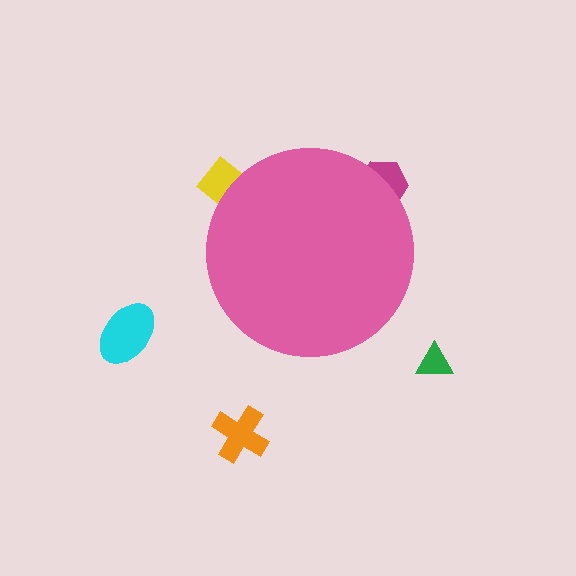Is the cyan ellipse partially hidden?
No, the cyan ellipse is fully visible.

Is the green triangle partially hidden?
No, the green triangle is fully visible.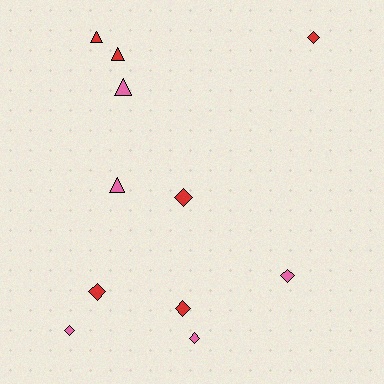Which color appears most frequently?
Red, with 6 objects.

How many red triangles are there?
There are 2 red triangles.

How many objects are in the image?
There are 11 objects.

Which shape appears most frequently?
Diamond, with 7 objects.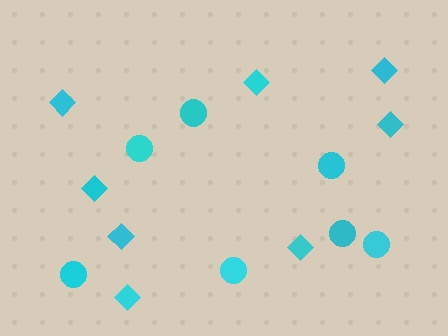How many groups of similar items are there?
There are 2 groups: one group of circles (7) and one group of diamonds (8).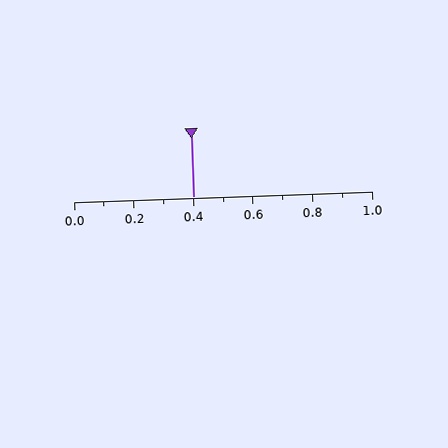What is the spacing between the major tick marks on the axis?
The major ticks are spaced 0.2 apart.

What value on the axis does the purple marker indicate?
The marker indicates approximately 0.4.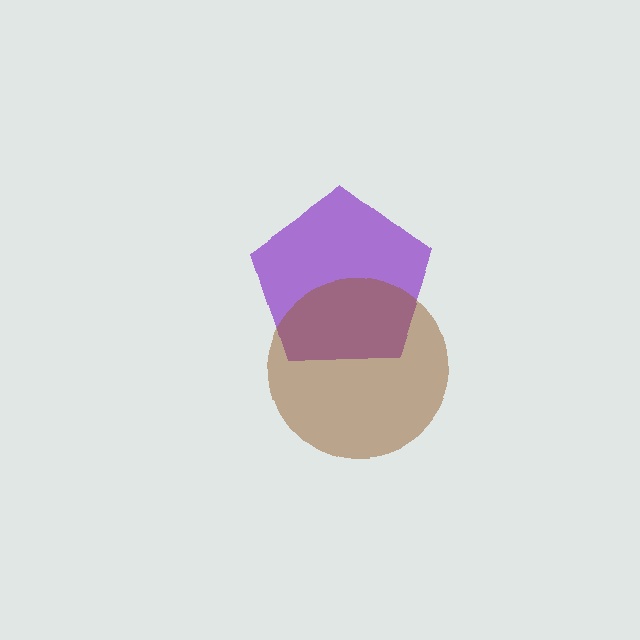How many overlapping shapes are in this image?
There are 2 overlapping shapes in the image.